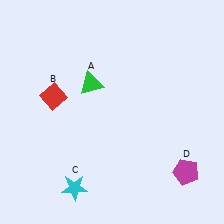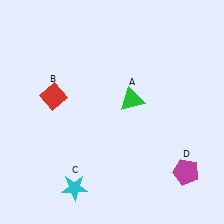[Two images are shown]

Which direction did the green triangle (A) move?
The green triangle (A) moved right.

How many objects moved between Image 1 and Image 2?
1 object moved between the two images.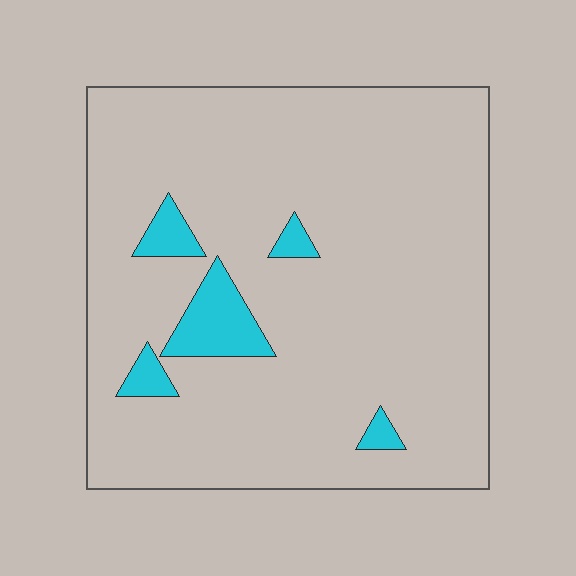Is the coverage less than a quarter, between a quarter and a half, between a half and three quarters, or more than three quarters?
Less than a quarter.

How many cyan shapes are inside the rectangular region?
5.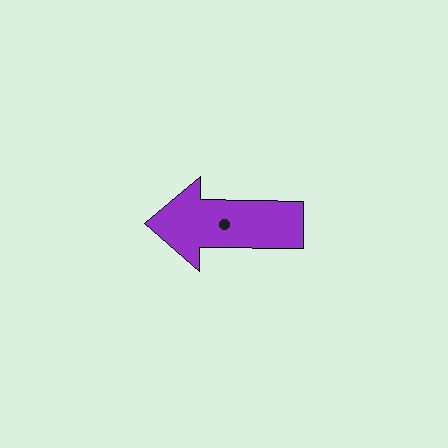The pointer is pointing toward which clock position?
Roughly 9 o'clock.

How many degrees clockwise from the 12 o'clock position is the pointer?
Approximately 271 degrees.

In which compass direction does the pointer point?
West.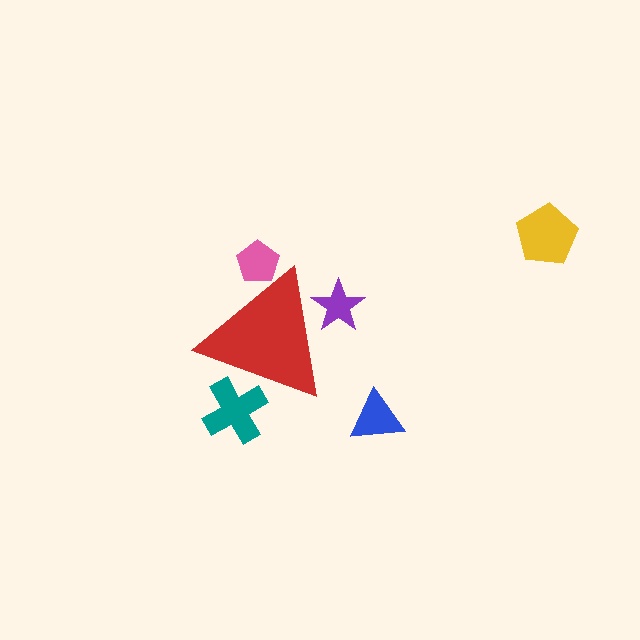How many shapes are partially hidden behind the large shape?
3 shapes are partially hidden.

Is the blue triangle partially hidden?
No, the blue triangle is fully visible.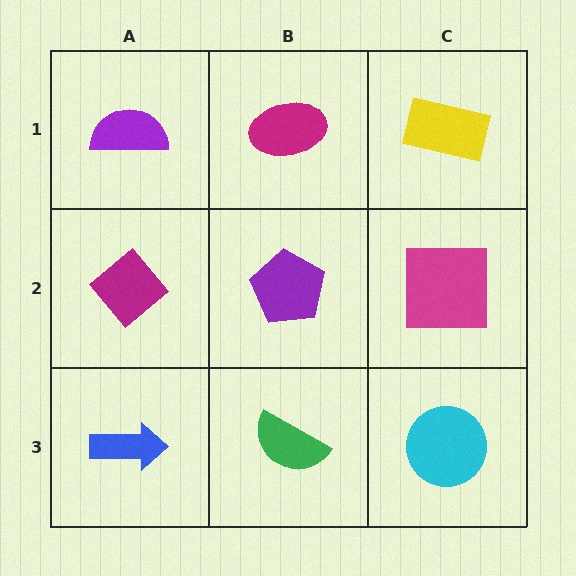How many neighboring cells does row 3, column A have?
2.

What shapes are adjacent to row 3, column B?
A purple pentagon (row 2, column B), a blue arrow (row 3, column A), a cyan circle (row 3, column C).